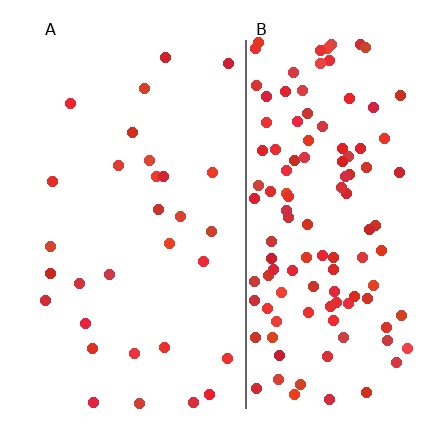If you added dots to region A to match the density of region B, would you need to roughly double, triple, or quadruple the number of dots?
Approximately quadruple.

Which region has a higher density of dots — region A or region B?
B (the right).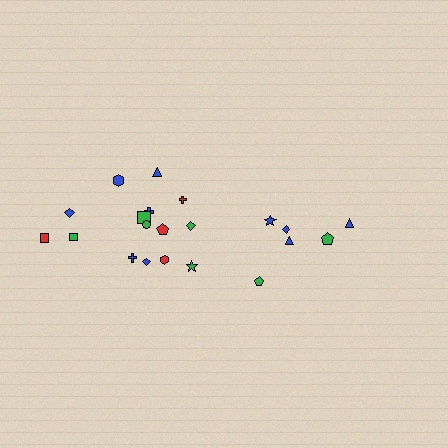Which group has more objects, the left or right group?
The left group.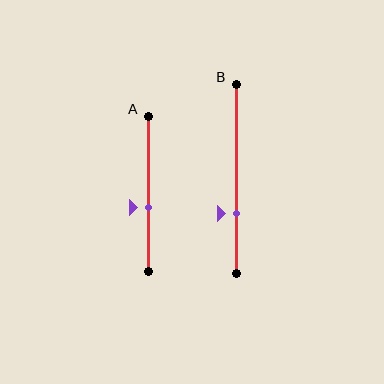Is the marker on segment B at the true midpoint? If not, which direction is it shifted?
No, the marker on segment B is shifted downward by about 18% of the segment length.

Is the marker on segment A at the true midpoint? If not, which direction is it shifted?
No, the marker on segment A is shifted downward by about 9% of the segment length.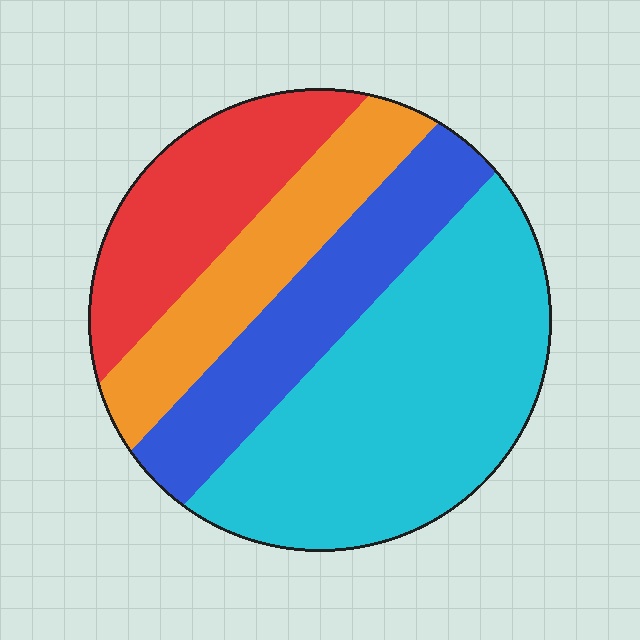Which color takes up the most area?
Cyan, at roughly 45%.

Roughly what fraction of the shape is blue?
Blue covers around 20% of the shape.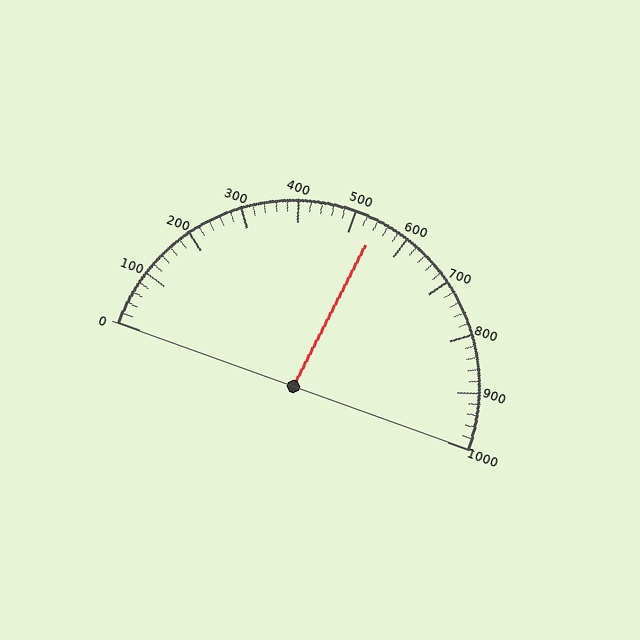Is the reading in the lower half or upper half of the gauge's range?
The reading is in the upper half of the range (0 to 1000).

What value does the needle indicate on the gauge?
The needle indicates approximately 540.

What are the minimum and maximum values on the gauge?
The gauge ranges from 0 to 1000.